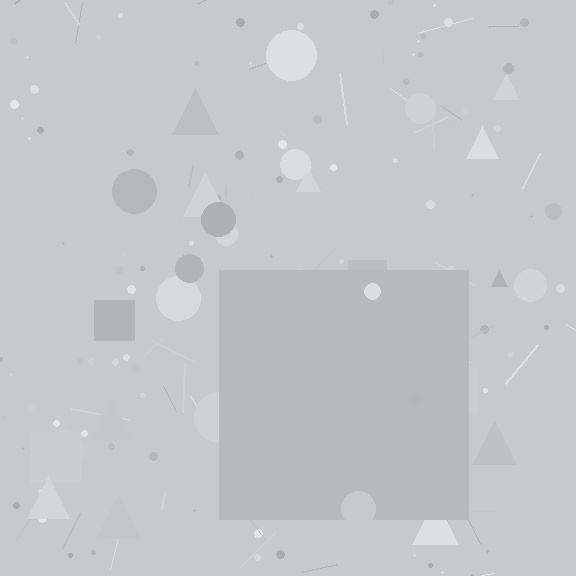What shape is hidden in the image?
A square is hidden in the image.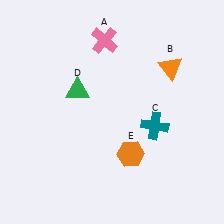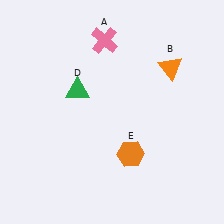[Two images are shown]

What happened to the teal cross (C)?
The teal cross (C) was removed in Image 2. It was in the bottom-right area of Image 1.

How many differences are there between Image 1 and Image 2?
There is 1 difference between the two images.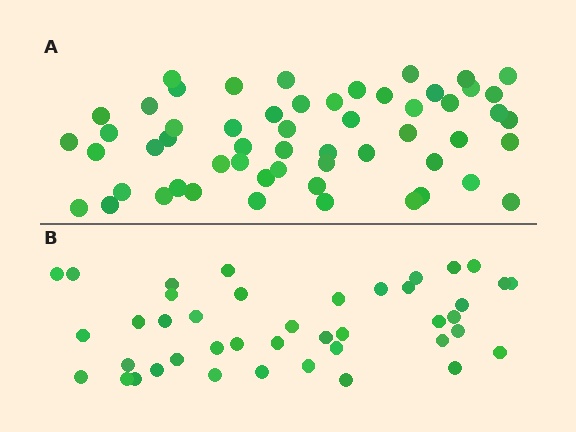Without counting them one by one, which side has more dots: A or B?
Region A (the top region) has more dots.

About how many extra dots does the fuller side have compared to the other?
Region A has approximately 15 more dots than region B.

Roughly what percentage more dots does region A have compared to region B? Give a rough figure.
About 35% more.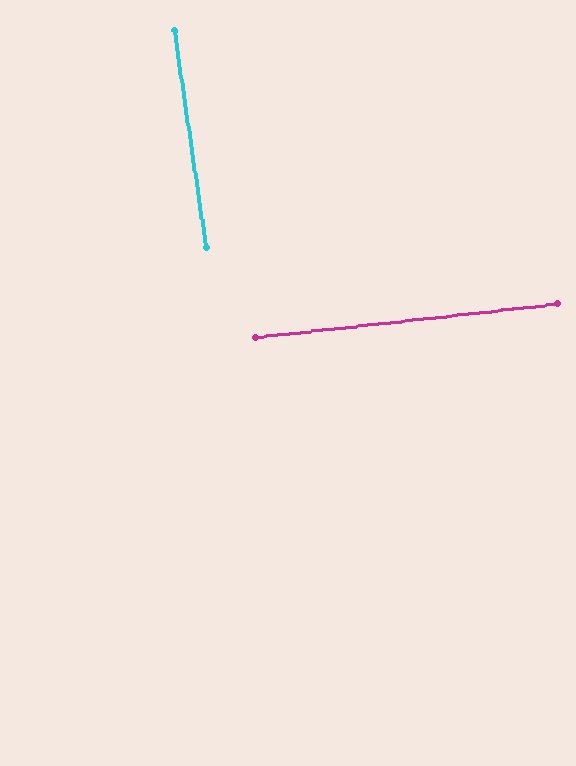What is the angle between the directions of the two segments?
Approximately 88 degrees.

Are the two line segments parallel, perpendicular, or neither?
Perpendicular — they meet at approximately 88°.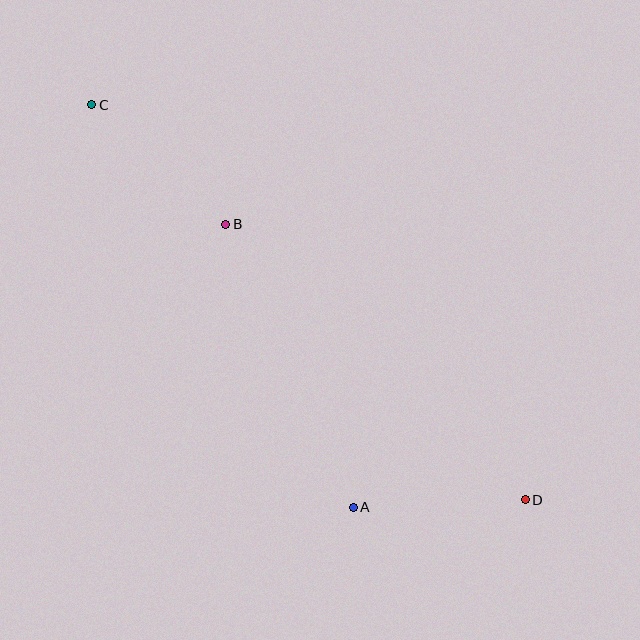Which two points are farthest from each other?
Points C and D are farthest from each other.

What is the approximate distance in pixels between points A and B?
The distance between A and B is approximately 310 pixels.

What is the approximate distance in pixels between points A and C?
The distance between A and C is approximately 480 pixels.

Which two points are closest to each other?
Points A and D are closest to each other.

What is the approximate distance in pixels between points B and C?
The distance between B and C is approximately 180 pixels.